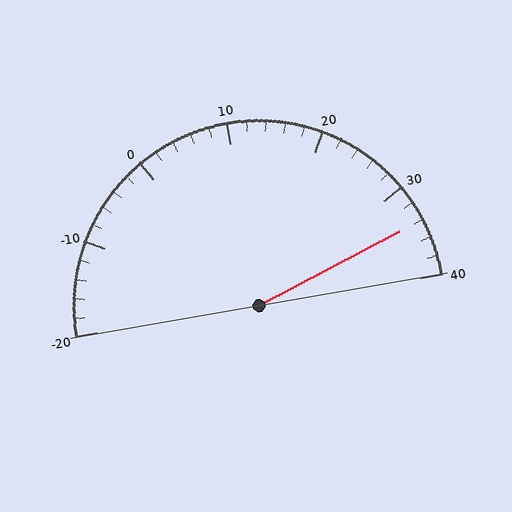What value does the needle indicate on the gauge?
The needle indicates approximately 34.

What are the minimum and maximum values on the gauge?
The gauge ranges from -20 to 40.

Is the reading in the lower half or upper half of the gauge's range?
The reading is in the upper half of the range (-20 to 40).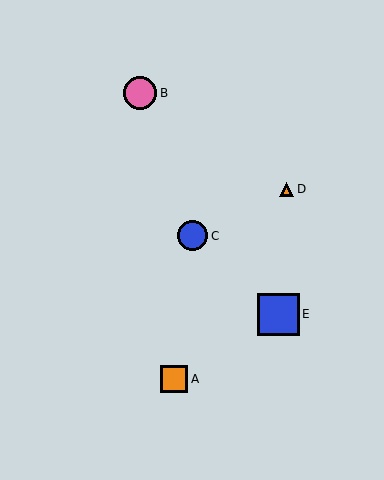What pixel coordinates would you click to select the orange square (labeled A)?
Click at (174, 379) to select the orange square A.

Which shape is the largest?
The blue square (labeled E) is the largest.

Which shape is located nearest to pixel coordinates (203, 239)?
The blue circle (labeled C) at (193, 236) is nearest to that location.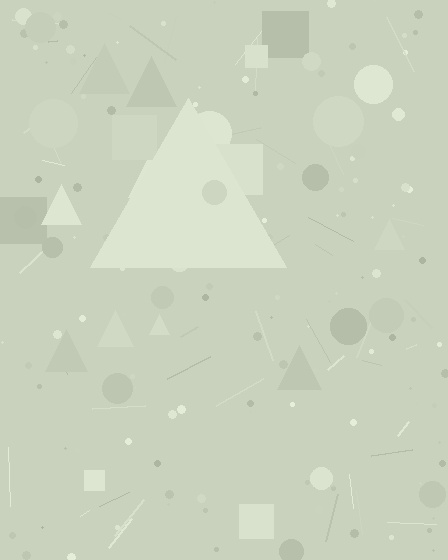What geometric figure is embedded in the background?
A triangle is embedded in the background.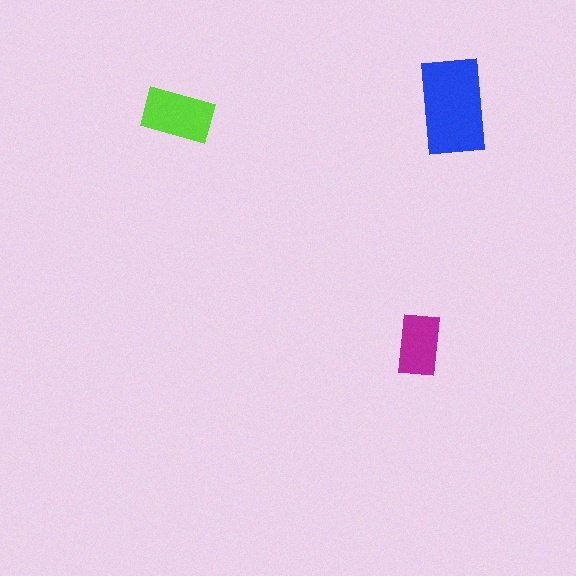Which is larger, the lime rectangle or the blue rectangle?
The blue one.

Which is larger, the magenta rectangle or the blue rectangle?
The blue one.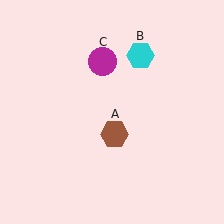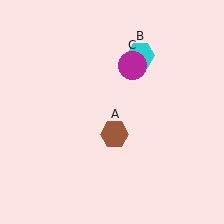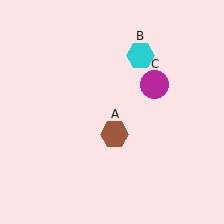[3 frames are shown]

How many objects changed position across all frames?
1 object changed position: magenta circle (object C).